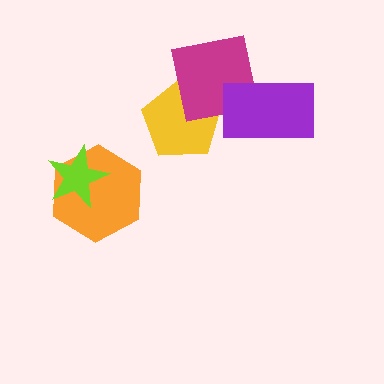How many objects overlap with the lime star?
1 object overlaps with the lime star.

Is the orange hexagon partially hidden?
Yes, it is partially covered by another shape.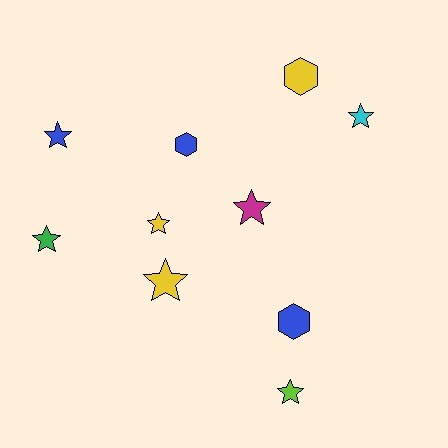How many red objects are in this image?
There are no red objects.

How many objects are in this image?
There are 10 objects.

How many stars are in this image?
There are 7 stars.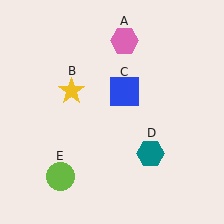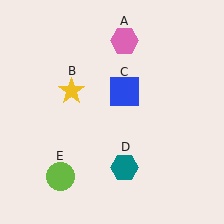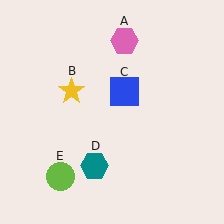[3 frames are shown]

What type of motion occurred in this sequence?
The teal hexagon (object D) rotated clockwise around the center of the scene.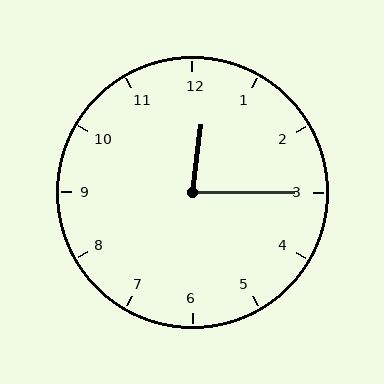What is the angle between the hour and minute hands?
Approximately 82 degrees.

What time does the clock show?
12:15.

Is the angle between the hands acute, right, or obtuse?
It is acute.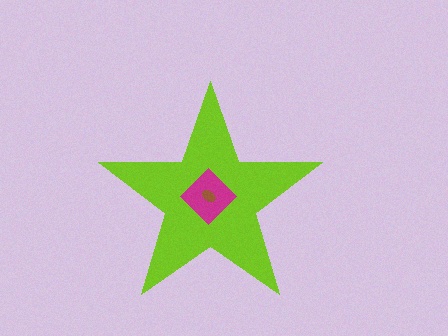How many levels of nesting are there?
3.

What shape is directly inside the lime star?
The magenta diamond.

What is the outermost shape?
The lime star.